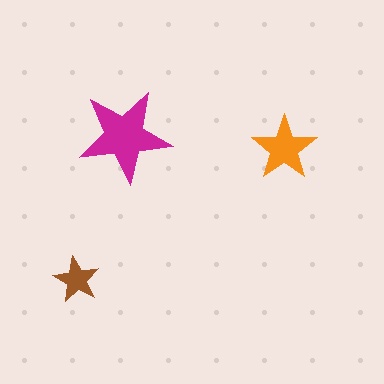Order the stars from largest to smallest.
the magenta one, the orange one, the brown one.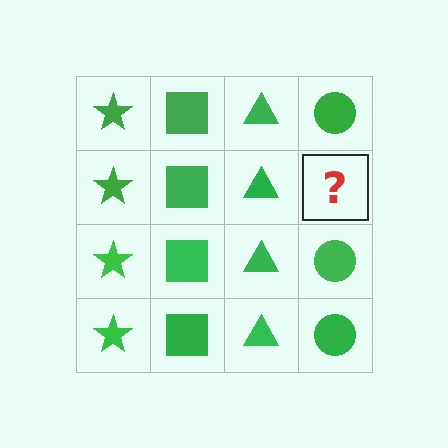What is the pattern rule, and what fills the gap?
The rule is that each column has a consistent shape. The gap should be filled with a green circle.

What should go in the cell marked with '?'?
The missing cell should contain a green circle.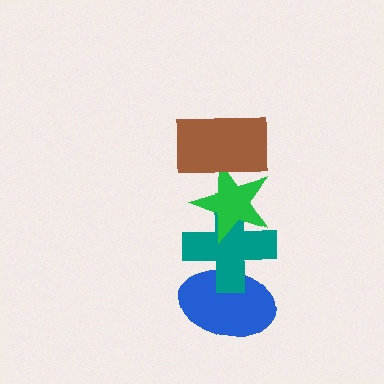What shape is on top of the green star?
The brown rectangle is on top of the green star.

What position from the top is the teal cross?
The teal cross is 3rd from the top.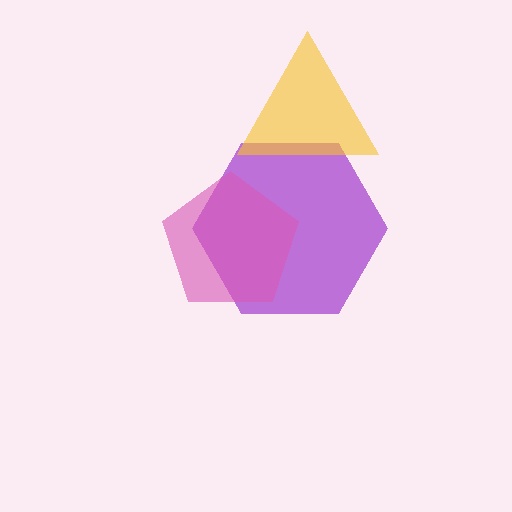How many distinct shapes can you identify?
There are 3 distinct shapes: a purple hexagon, a pink pentagon, a yellow triangle.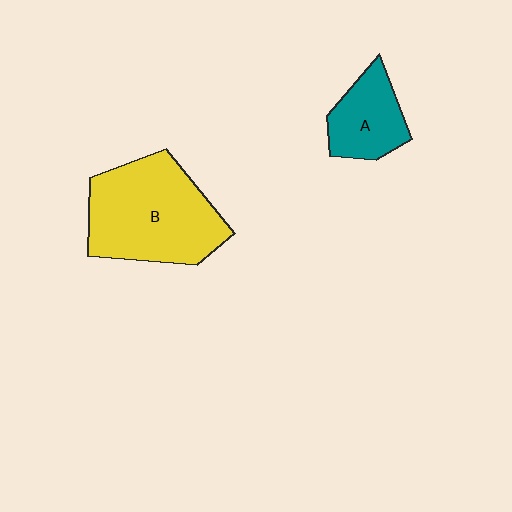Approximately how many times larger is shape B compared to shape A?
Approximately 2.2 times.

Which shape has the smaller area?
Shape A (teal).